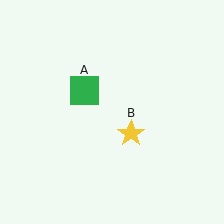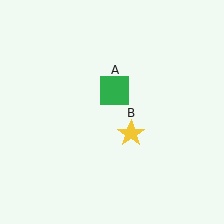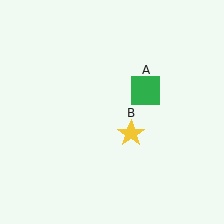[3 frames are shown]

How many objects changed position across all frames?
1 object changed position: green square (object A).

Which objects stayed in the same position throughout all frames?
Yellow star (object B) remained stationary.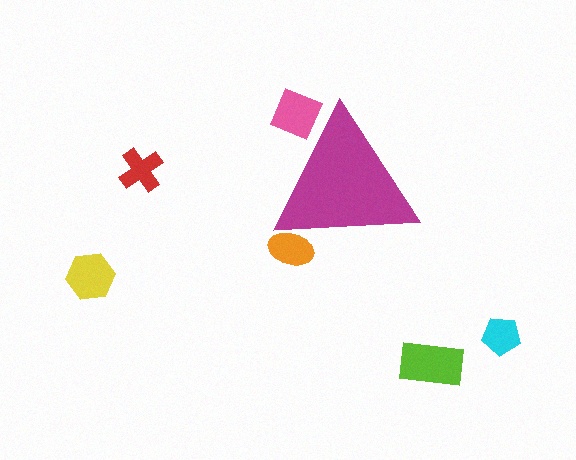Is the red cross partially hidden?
No, the red cross is fully visible.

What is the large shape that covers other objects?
A magenta triangle.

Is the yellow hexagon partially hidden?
No, the yellow hexagon is fully visible.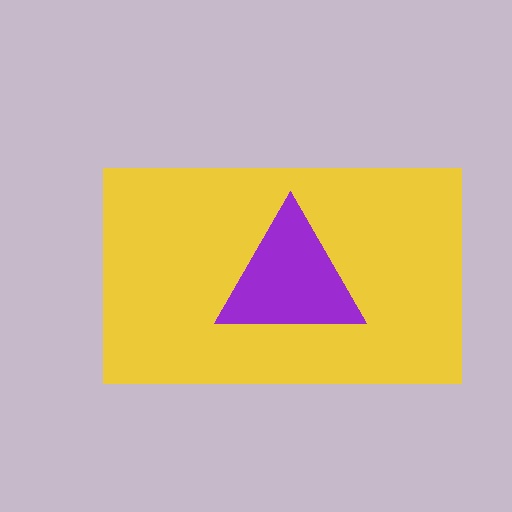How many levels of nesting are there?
2.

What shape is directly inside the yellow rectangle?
The purple triangle.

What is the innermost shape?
The purple triangle.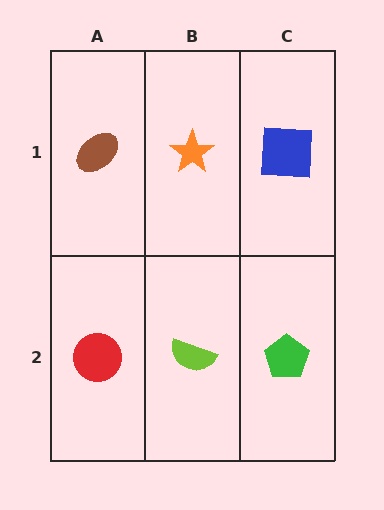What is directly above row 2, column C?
A blue square.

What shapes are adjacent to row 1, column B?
A lime semicircle (row 2, column B), a brown ellipse (row 1, column A), a blue square (row 1, column C).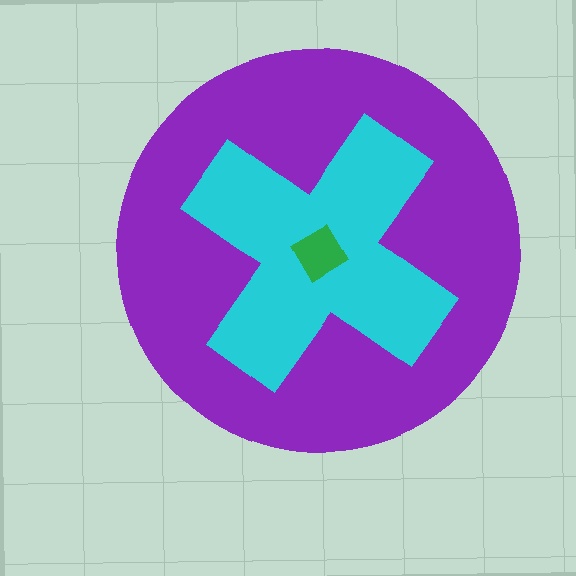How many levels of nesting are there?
3.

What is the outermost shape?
The purple circle.